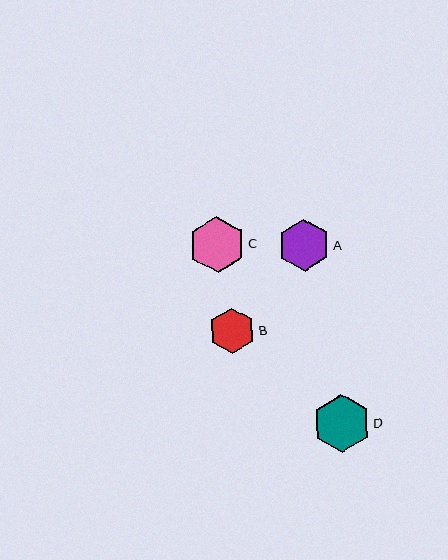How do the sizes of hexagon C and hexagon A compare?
Hexagon C and hexagon A are approximately the same size.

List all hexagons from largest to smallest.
From largest to smallest: D, C, A, B.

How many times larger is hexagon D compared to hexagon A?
Hexagon D is approximately 1.1 times the size of hexagon A.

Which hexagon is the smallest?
Hexagon B is the smallest with a size of approximately 46 pixels.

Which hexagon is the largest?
Hexagon D is the largest with a size of approximately 58 pixels.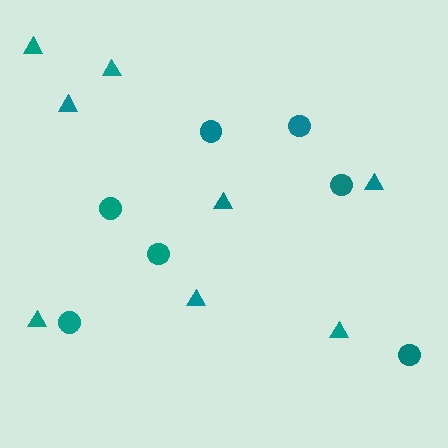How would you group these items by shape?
There are 2 groups: one group of triangles (8) and one group of circles (7).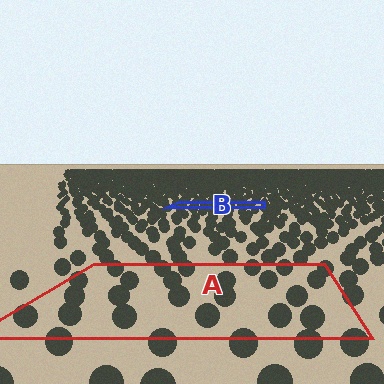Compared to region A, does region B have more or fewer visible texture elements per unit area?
Region B has more texture elements per unit area — they are packed more densely because it is farther away.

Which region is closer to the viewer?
Region A is closer. The texture elements there are larger and more spread out.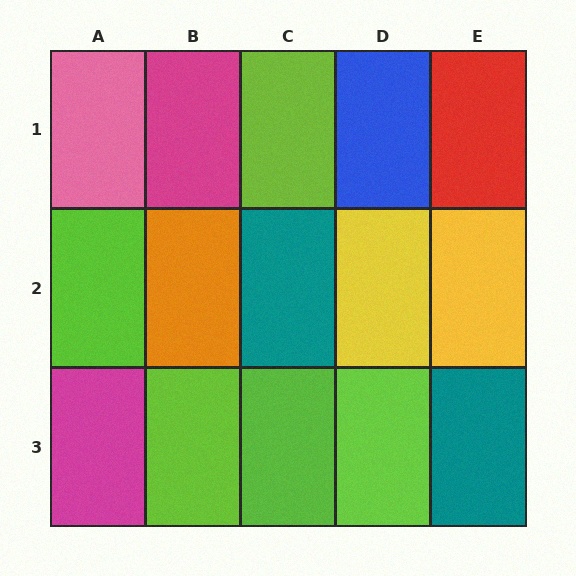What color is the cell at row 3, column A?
Magenta.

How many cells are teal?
2 cells are teal.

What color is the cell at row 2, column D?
Yellow.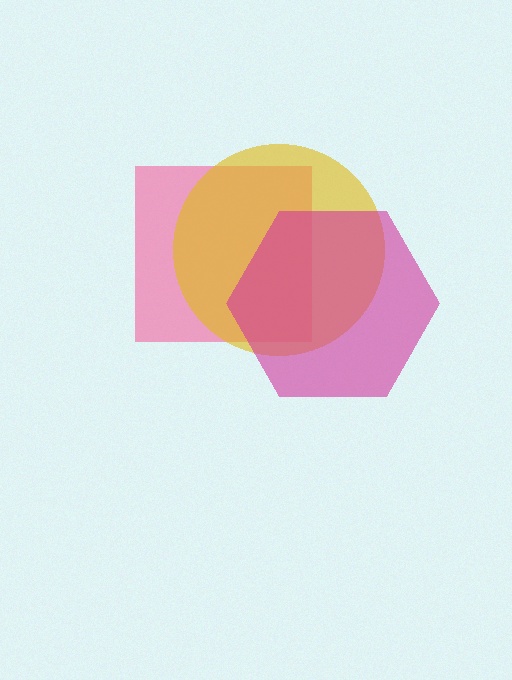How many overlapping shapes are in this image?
There are 3 overlapping shapes in the image.